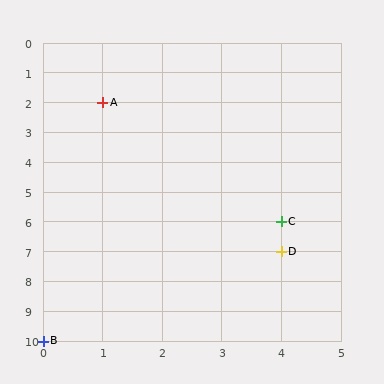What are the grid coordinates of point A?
Point A is at grid coordinates (1, 2).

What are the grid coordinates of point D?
Point D is at grid coordinates (4, 7).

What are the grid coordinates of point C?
Point C is at grid coordinates (4, 6).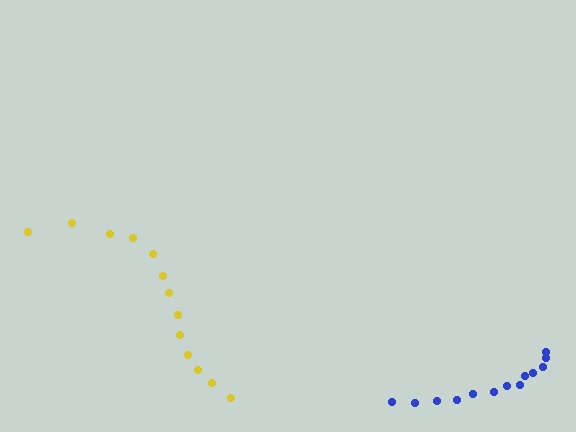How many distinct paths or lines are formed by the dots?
There are 2 distinct paths.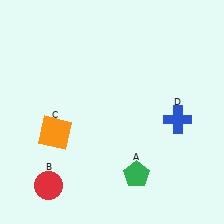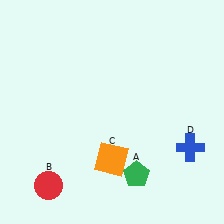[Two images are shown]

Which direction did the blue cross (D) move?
The blue cross (D) moved down.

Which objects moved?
The objects that moved are: the orange square (C), the blue cross (D).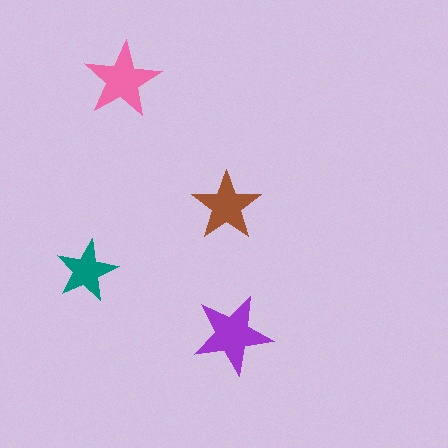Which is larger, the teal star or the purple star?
The purple one.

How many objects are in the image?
There are 4 objects in the image.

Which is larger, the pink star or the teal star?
The pink one.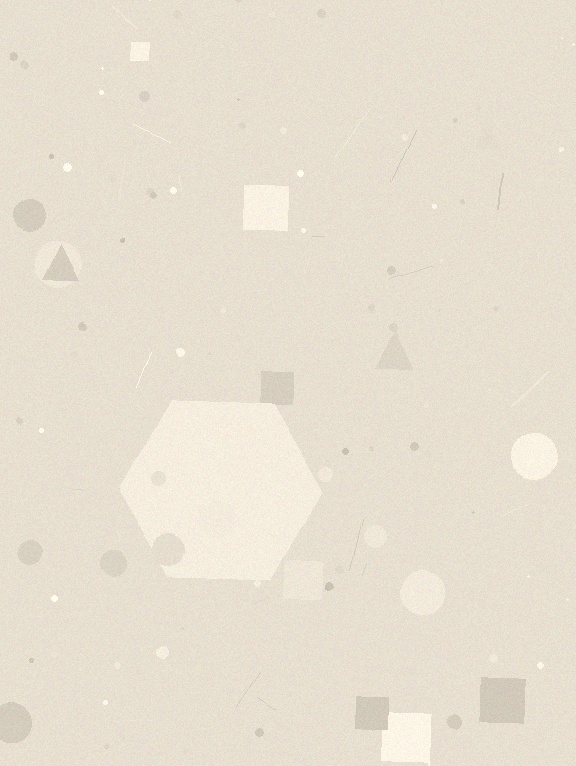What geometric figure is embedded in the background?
A hexagon is embedded in the background.